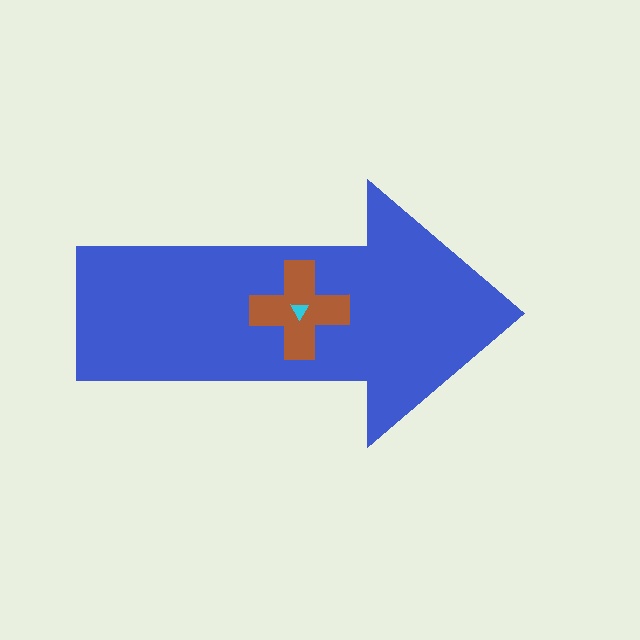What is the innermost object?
The cyan triangle.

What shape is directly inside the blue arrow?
The brown cross.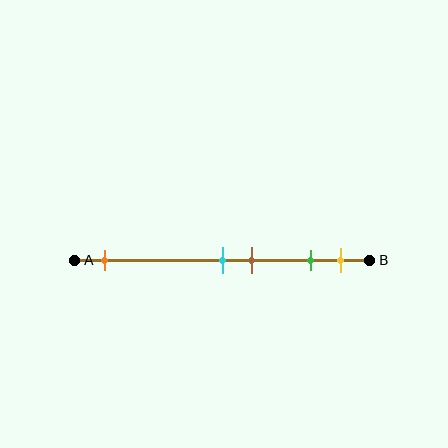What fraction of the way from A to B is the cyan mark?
The cyan mark is approximately 50% (0.5) of the way from A to B.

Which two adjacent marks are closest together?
The cyan and brown marks are the closest adjacent pair.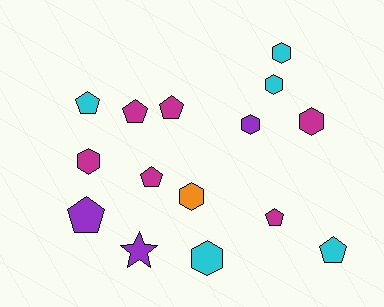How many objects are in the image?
There are 15 objects.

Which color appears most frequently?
Magenta, with 6 objects.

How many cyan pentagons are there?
There are 2 cyan pentagons.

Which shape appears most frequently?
Hexagon, with 7 objects.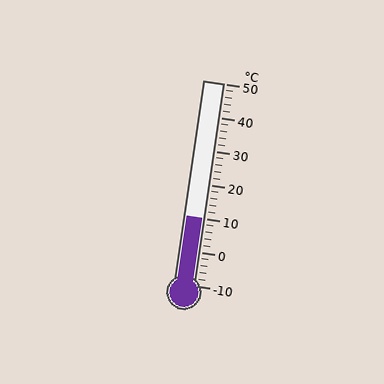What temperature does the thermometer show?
The thermometer shows approximately 10°C.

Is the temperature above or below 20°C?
The temperature is below 20°C.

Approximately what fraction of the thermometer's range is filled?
The thermometer is filled to approximately 35% of its range.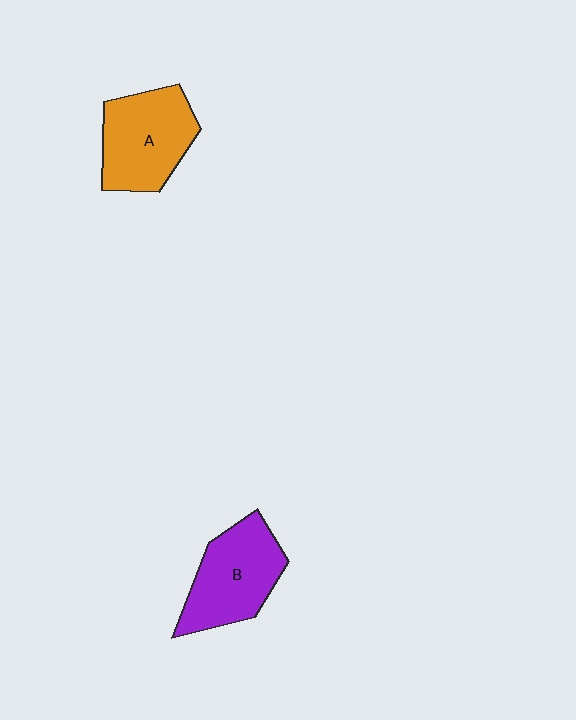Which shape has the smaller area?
Shape B (purple).